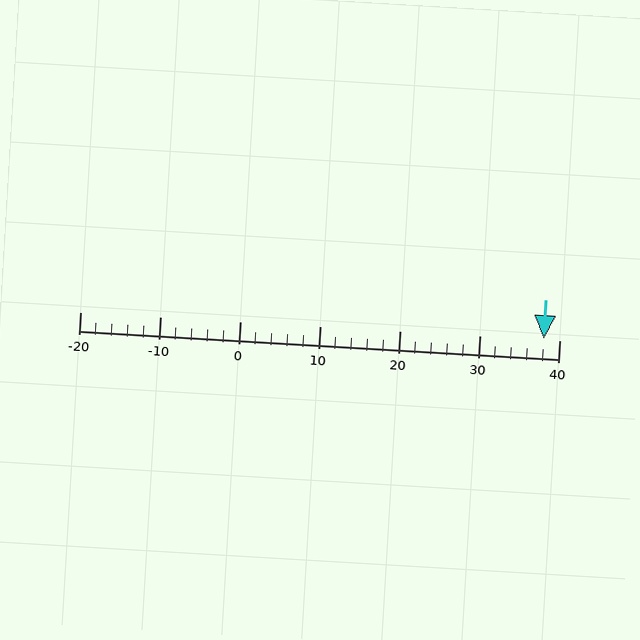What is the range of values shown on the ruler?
The ruler shows values from -20 to 40.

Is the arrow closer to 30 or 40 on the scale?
The arrow is closer to 40.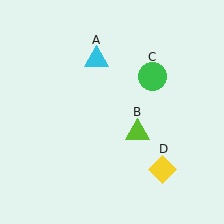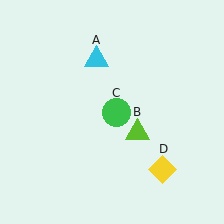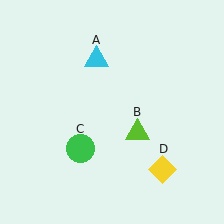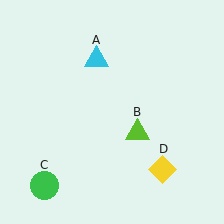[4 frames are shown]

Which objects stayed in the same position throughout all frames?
Cyan triangle (object A) and lime triangle (object B) and yellow diamond (object D) remained stationary.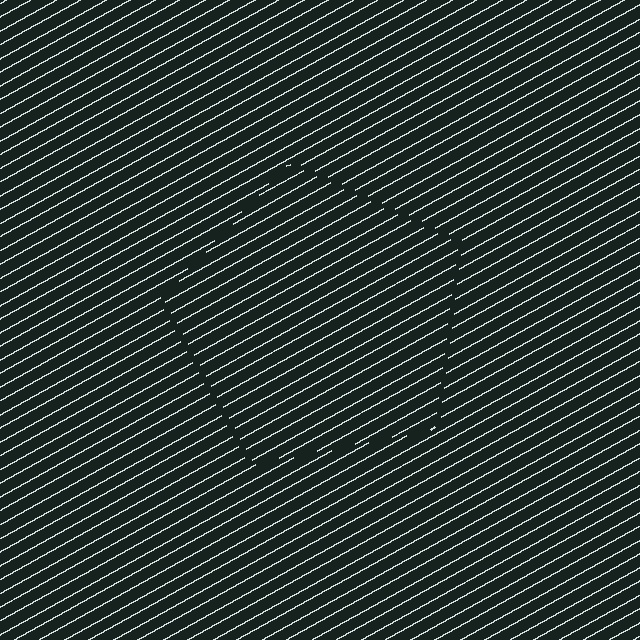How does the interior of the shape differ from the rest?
The interior of the shape contains the same grating, shifted by half a period — the contour is defined by the phase discontinuity where line-ends from the inner and outer gratings abut.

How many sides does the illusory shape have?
5 sides — the line-ends trace a pentagon.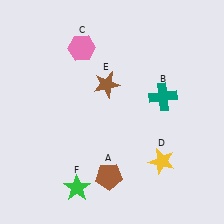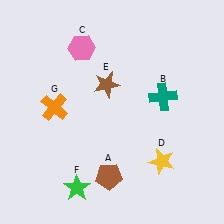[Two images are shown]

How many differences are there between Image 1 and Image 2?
There is 1 difference between the two images.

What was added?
An orange cross (G) was added in Image 2.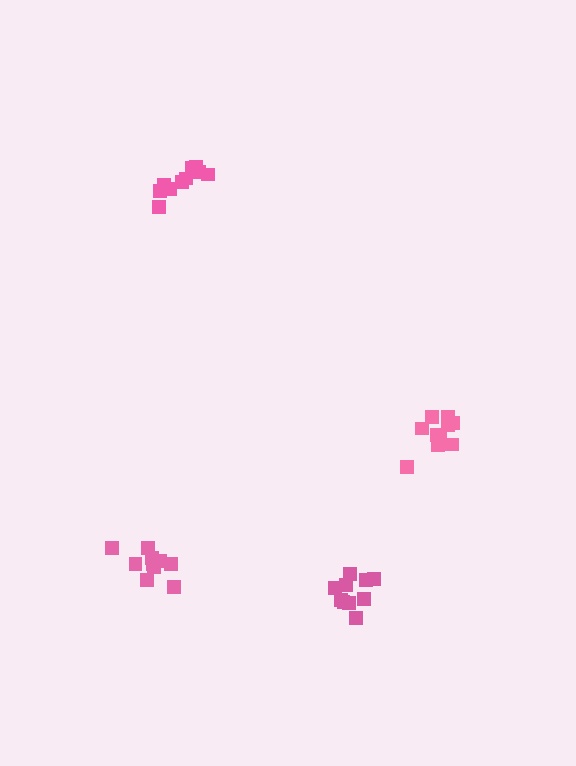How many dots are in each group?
Group 1: 10 dots, Group 2: 10 dots, Group 3: 10 dots, Group 4: 10 dots (40 total).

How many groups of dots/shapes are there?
There are 4 groups.